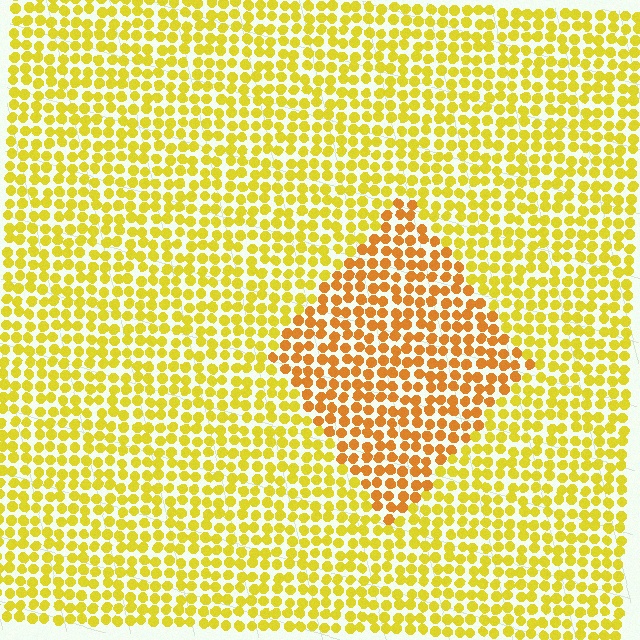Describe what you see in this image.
The image is filled with small yellow elements in a uniform arrangement. A diamond-shaped region is visible where the elements are tinted to a slightly different hue, forming a subtle color boundary.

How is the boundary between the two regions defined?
The boundary is defined purely by a slight shift in hue (about 28 degrees). Spacing, size, and orientation are identical on both sides.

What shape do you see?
I see a diamond.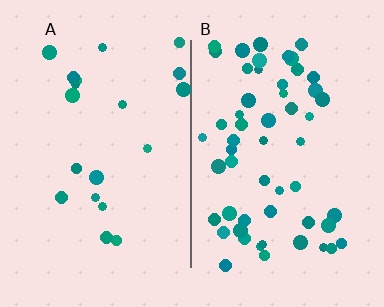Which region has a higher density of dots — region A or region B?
B (the right).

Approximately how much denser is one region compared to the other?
Approximately 2.8× — region B over region A.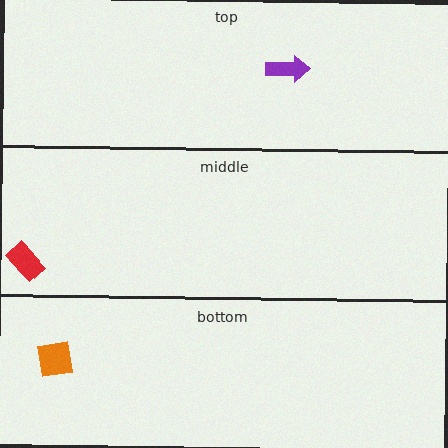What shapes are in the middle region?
The red rectangle.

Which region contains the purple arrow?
The top region.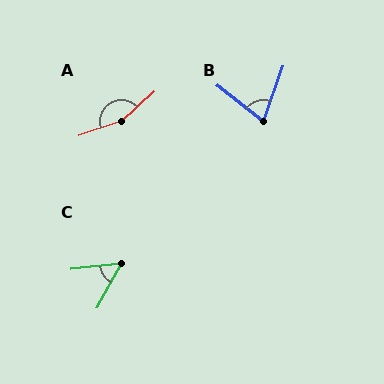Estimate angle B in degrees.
Approximately 71 degrees.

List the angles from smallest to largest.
C (55°), B (71°), A (157°).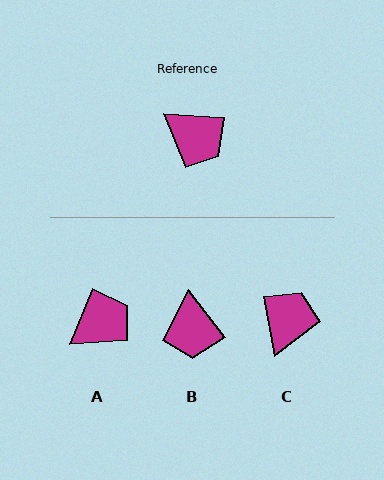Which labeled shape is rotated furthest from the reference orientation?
C, about 105 degrees away.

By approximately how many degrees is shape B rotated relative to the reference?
Approximately 49 degrees clockwise.